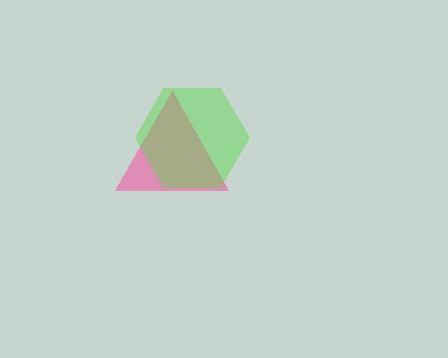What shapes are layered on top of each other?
The layered shapes are: a pink triangle, a lime hexagon.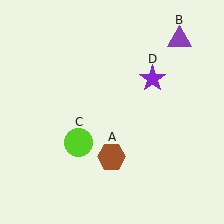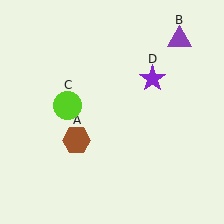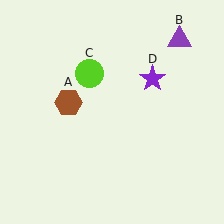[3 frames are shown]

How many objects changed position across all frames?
2 objects changed position: brown hexagon (object A), lime circle (object C).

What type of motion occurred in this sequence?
The brown hexagon (object A), lime circle (object C) rotated clockwise around the center of the scene.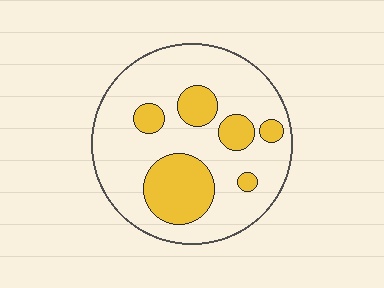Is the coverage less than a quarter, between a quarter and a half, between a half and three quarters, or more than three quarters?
Between a quarter and a half.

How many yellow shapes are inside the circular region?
6.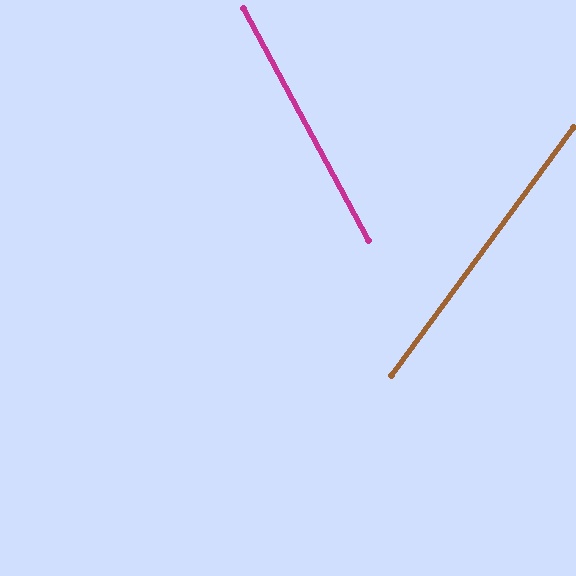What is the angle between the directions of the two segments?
Approximately 64 degrees.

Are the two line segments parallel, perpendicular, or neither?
Neither parallel nor perpendicular — they differ by about 64°.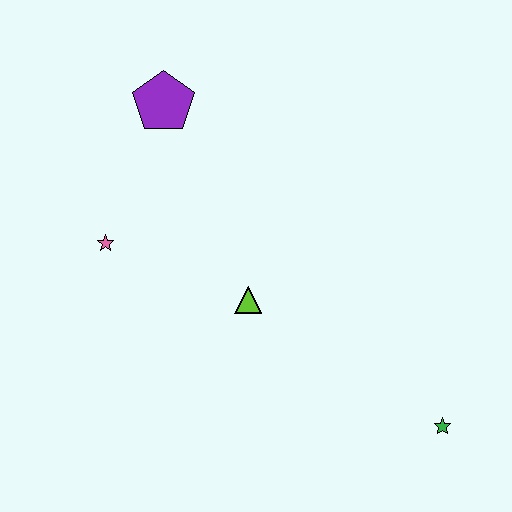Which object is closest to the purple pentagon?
The pink star is closest to the purple pentagon.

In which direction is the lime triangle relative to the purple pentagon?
The lime triangle is below the purple pentagon.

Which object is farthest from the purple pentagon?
The green star is farthest from the purple pentagon.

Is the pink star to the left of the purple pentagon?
Yes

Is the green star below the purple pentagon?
Yes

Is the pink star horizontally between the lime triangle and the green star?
No